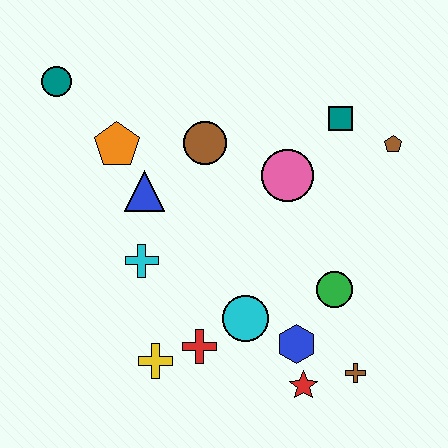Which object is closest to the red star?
The blue hexagon is closest to the red star.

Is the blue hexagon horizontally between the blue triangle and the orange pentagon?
No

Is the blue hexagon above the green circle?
No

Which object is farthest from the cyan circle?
The teal circle is farthest from the cyan circle.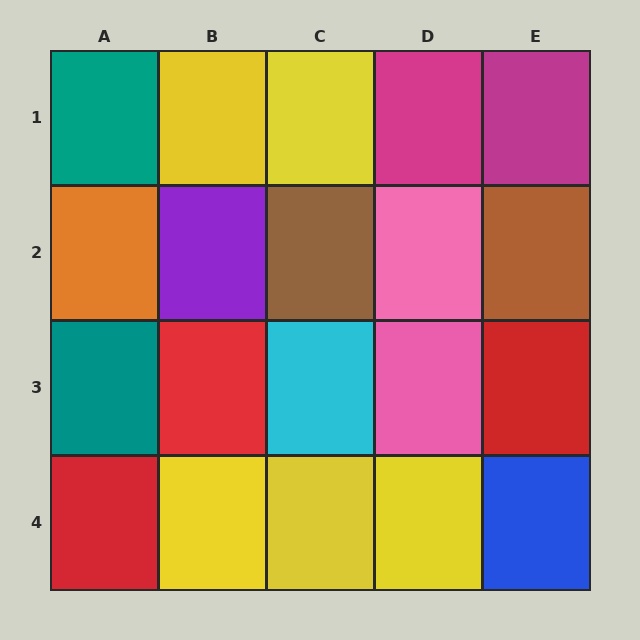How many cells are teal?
2 cells are teal.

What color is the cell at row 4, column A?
Red.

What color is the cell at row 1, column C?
Yellow.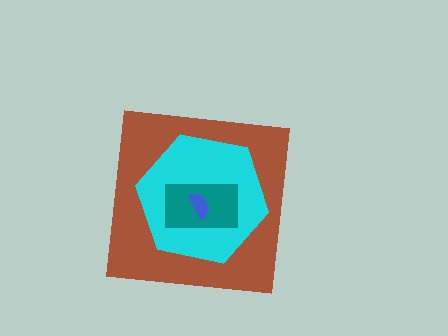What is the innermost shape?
The blue semicircle.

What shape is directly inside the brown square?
The cyan hexagon.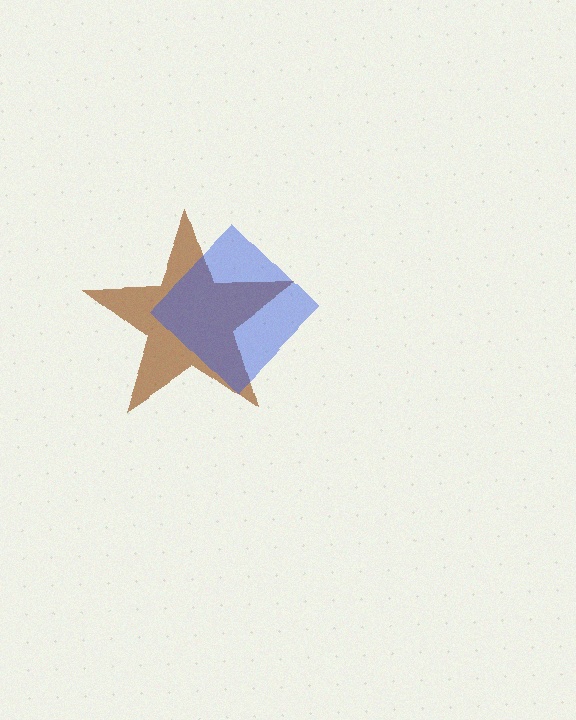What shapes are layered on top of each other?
The layered shapes are: a brown star, a blue diamond.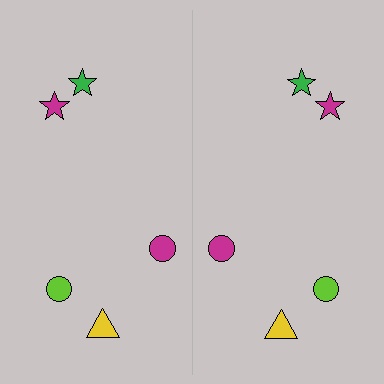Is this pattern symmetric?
Yes, this pattern has bilateral (reflection) symmetry.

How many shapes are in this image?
There are 10 shapes in this image.